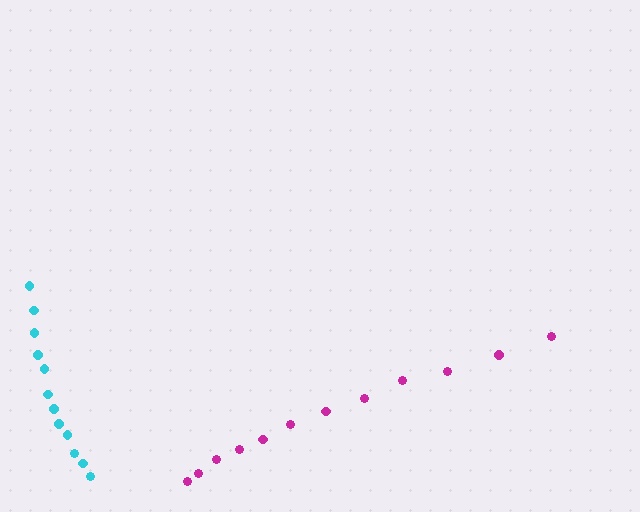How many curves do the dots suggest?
There are 2 distinct paths.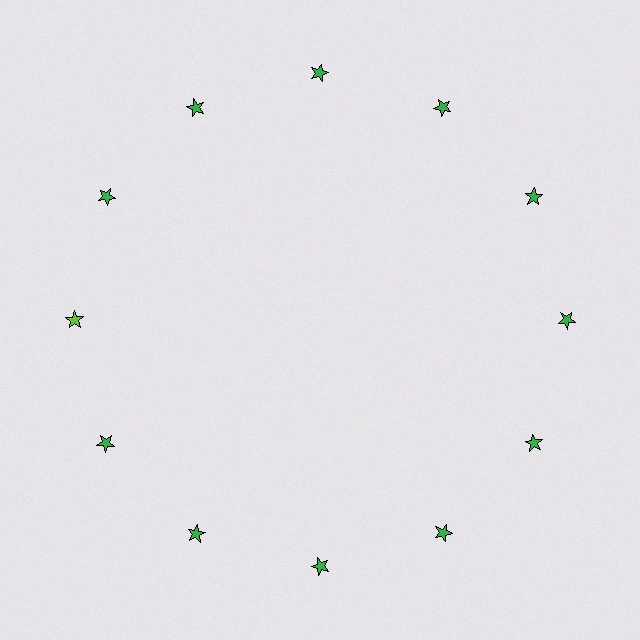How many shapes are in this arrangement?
There are 12 shapes arranged in a ring pattern.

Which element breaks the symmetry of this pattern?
The lime star at roughly the 9 o'clock position breaks the symmetry. All other shapes are green stars.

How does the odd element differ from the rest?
It has a different color: lime instead of green.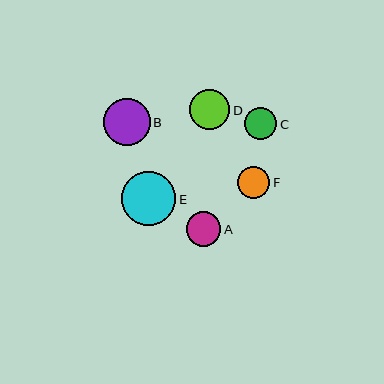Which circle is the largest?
Circle E is the largest with a size of approximately 54 pixels.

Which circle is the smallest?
Circle F is the smallest with a size of approximately 32 pixels.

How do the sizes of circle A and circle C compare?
Circle A and circle C are approximately the same size.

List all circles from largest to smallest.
From largest to smallest: E, B, D, A, C, F.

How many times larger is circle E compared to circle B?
Circle E is approximately 1.1 times the size of circle B.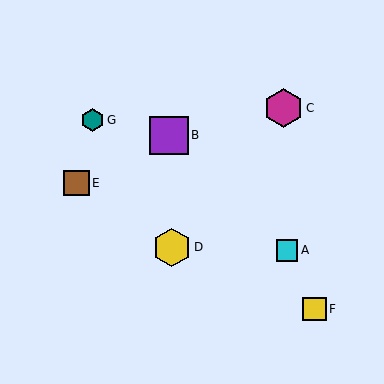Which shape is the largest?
The yellow hexagon (labeled D) is the largest.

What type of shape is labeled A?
Shape A is a cyan square.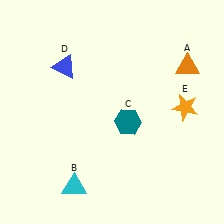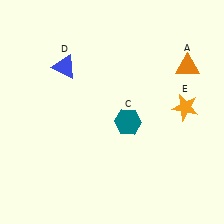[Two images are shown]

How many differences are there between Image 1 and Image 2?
There is 1 difference between the two images.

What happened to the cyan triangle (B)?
The cyan triangle (B) was removed in Image 2. It was in the bottom-left area of Image 1.